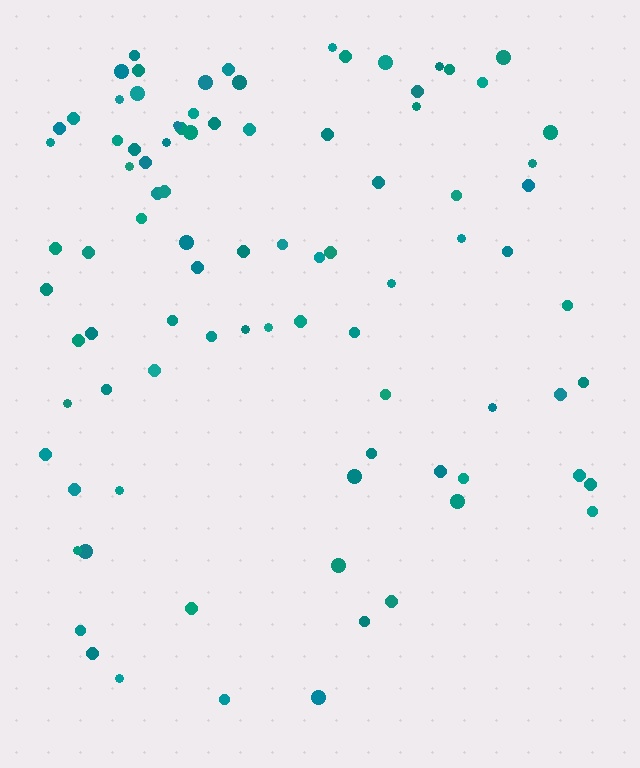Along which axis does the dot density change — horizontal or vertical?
Vertical.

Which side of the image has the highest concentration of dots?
The top.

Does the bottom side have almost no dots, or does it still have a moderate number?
Still a moderate number, just noticeably fewer than the top.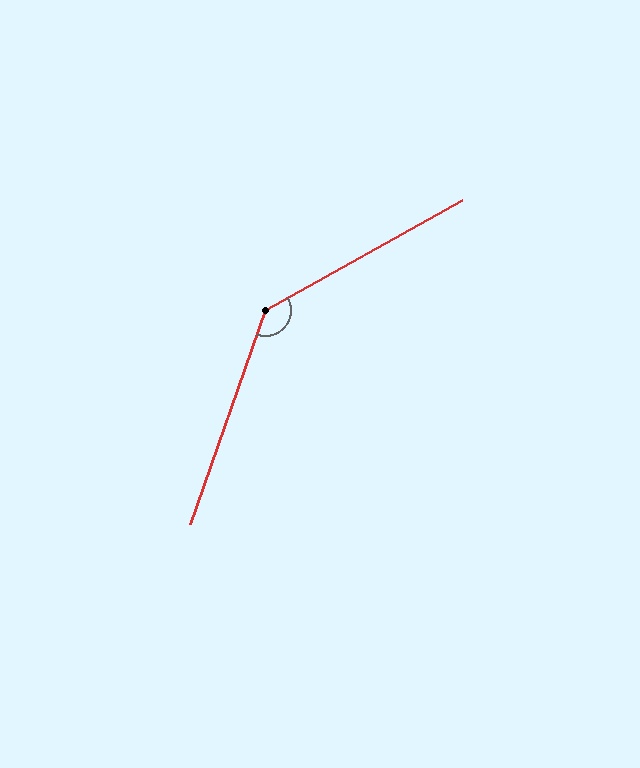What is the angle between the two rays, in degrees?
Approximately 138 degrees.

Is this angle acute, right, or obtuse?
It is obtuse.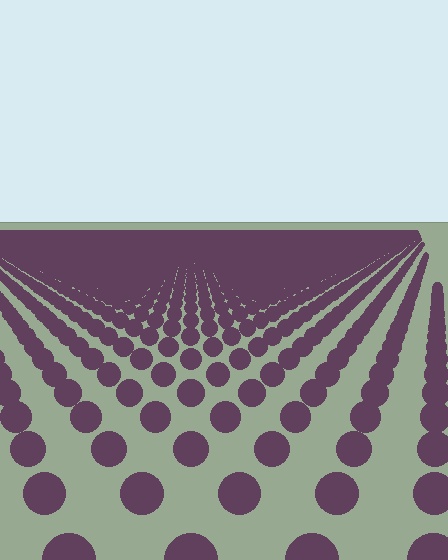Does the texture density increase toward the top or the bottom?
Density increases toward the top.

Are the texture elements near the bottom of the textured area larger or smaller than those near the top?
Larger. Near the bottom, elements are closer to the viewer and appear at a bigger on-screen size.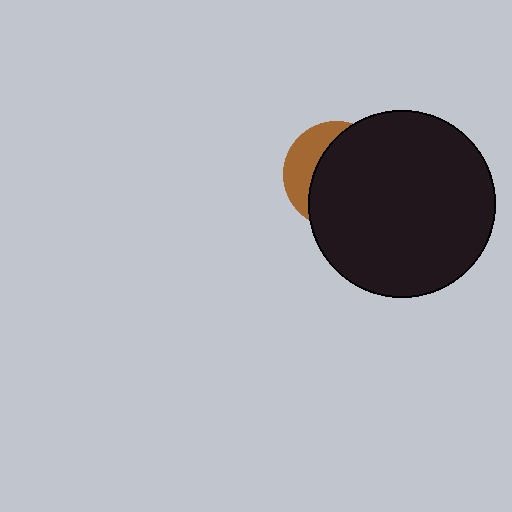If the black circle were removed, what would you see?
You would see the complete brown circle.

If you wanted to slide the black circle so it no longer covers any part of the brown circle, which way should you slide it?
Slide it right — that is the most direct way to separate the two shapes.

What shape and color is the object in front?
The object in front is a black circle.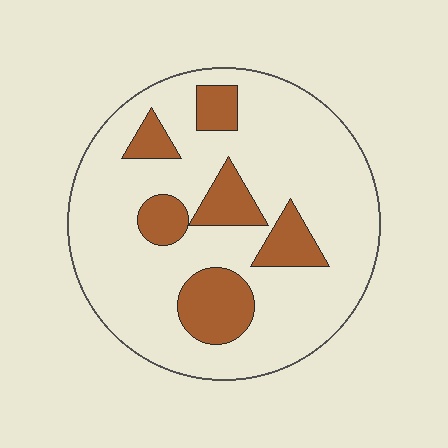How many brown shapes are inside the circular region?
6.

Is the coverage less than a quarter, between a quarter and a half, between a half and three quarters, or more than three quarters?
Less than a quarter.